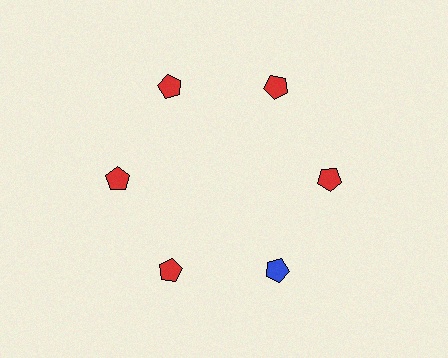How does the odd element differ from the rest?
It has a different color: blue instead of red.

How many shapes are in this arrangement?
There are 6 shapes arranged in a ring pattern.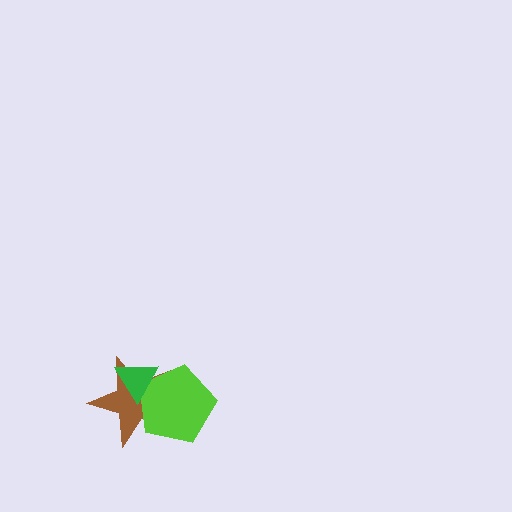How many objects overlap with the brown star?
2 objects overlap with the brown star.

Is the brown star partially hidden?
Yes, it is partially covered by another shape.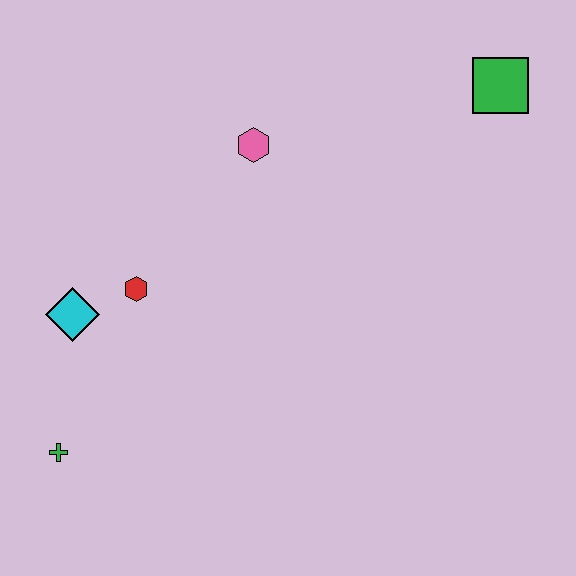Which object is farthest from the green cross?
The green square is farthest from the green cross.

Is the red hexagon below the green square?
Yes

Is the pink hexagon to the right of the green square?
No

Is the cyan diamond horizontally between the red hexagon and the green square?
No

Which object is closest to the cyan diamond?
The red hexagon is closest to the cyan diamond.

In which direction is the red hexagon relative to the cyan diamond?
The red hexagon is to the right of the cyan diamond.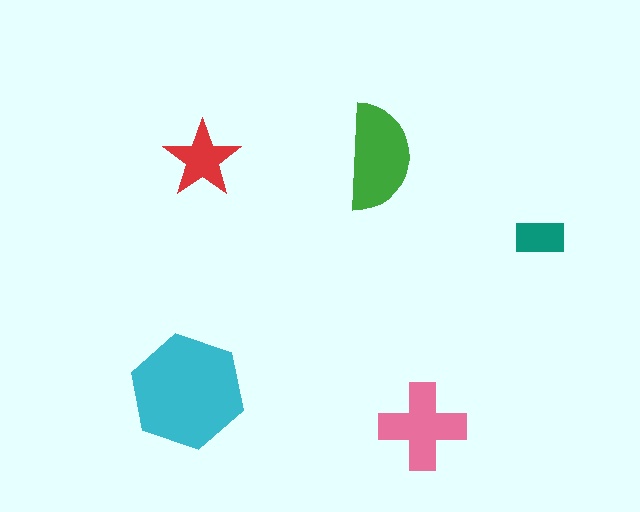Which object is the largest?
The cyan hexagon.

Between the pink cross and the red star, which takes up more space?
The pink cross.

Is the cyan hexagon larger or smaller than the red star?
Larger.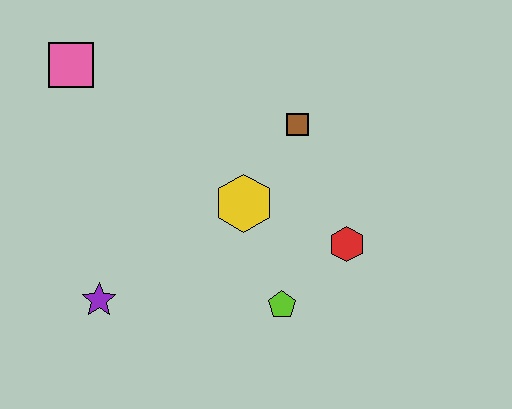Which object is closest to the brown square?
The yellow hexagon is closest to the brown square.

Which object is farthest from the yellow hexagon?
The pink square is farthest from the yellow hexagon.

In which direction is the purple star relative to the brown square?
The purple star is to the left of the brown square.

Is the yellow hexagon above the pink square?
No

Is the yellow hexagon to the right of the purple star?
Yes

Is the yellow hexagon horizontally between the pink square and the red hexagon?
Yes